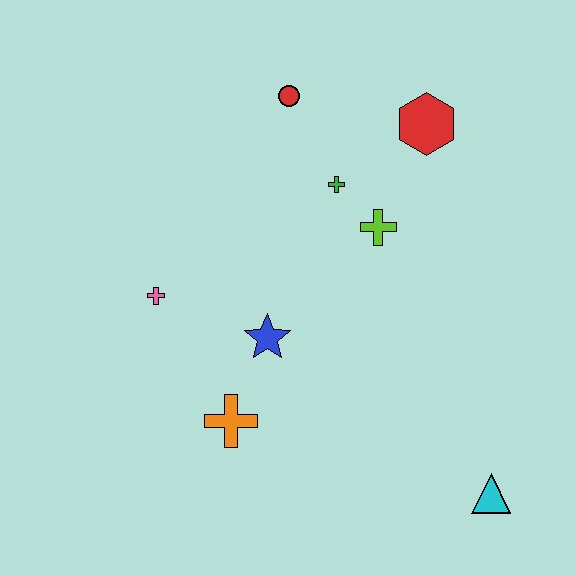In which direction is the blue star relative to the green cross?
The blue star is below the green cross.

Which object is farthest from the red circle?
The cyan triangle is farthest from the red circle.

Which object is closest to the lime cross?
The green cross is closest to the lime cross.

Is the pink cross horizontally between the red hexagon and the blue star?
No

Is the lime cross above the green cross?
No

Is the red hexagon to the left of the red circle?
No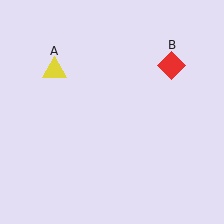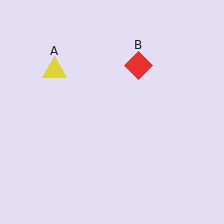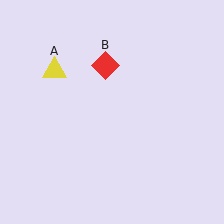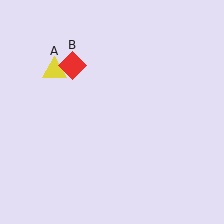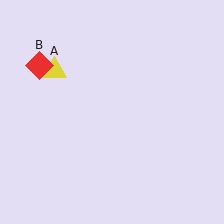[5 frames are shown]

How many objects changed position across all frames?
1 object changed position: red diamond (object B).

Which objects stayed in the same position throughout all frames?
Yellow triangle (object A) remained stationary.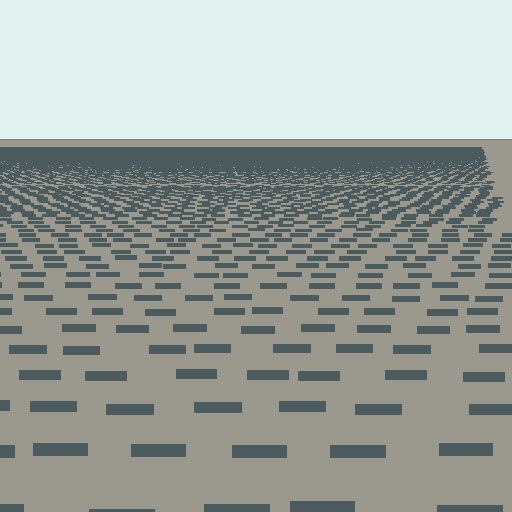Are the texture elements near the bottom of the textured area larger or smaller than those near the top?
Larger. Near the bottom, elements are closer to the viewer and appear at a bigger on-screen size.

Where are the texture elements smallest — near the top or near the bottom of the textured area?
Near the top.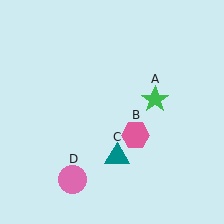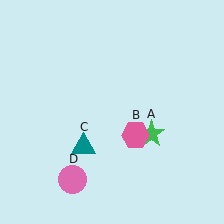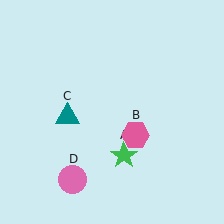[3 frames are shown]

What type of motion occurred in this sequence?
The green star (object A), teal triangle (object C) rotated clockwise around the center of the scene.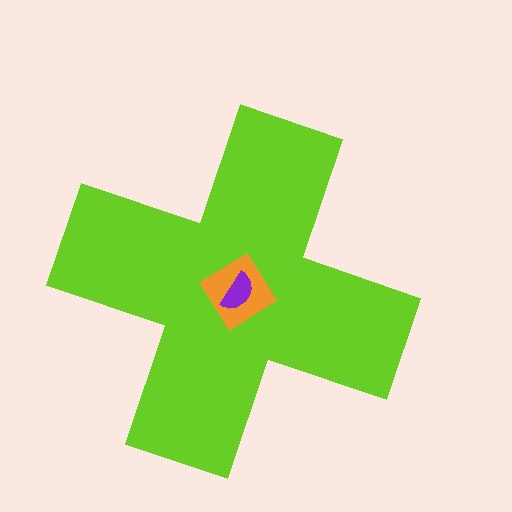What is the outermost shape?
The lime cross.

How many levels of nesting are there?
3.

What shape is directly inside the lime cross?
The orange diamond.